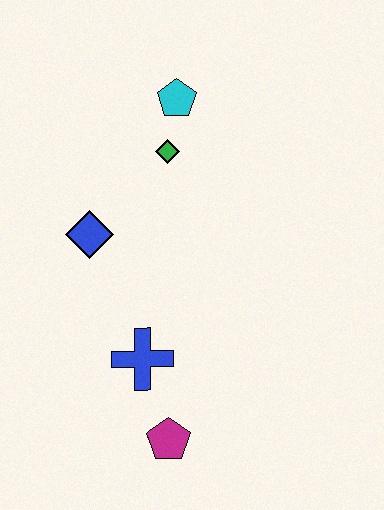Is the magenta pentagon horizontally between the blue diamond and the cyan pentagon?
Yes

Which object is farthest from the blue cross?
The cyan pentagon is farthest from the blue cross.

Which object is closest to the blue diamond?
The green diamond is closest to the blue diamond.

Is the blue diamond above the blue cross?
Yes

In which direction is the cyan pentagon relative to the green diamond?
The cyan pentagon is above the green diamond.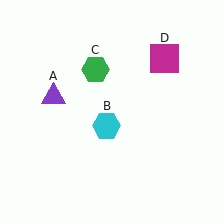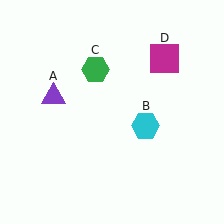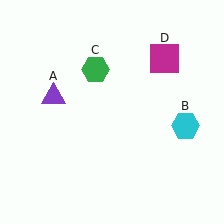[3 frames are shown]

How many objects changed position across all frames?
1 object changed position: cyan hexagon (object B).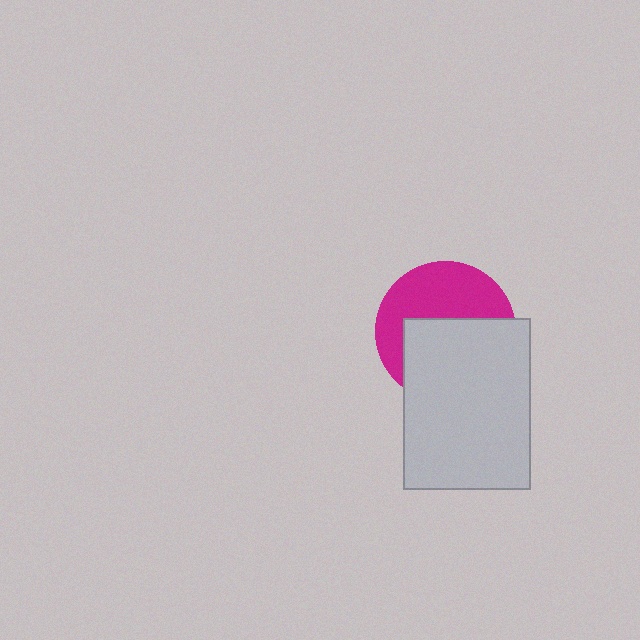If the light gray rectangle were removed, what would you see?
You would see the complete magenta circle.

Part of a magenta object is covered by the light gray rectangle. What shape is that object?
It is a circle.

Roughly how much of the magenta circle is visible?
About half of it is visible (roughly 47%).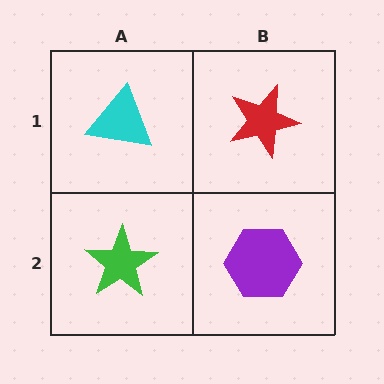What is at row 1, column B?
A red star.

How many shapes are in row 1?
2 shapes.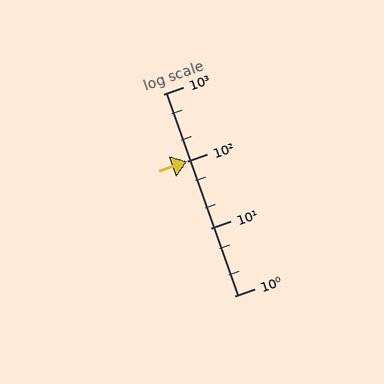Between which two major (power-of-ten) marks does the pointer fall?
The pointer is between 100 and 1000.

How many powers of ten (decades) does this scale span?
The scale spans 3 decades, from 1 to 1000.